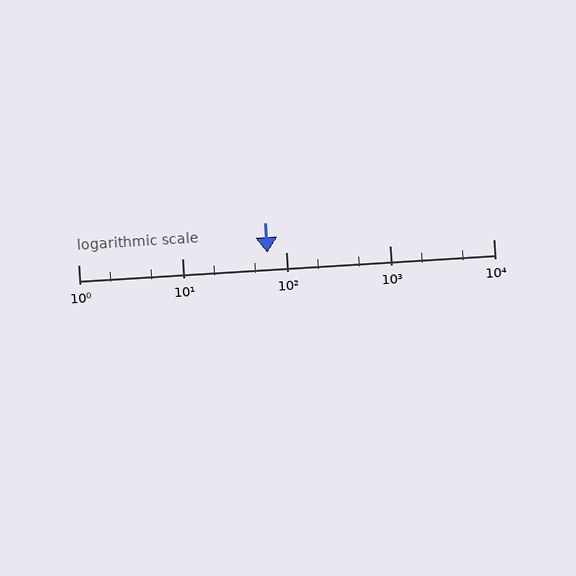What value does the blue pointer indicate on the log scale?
The pointer indicates approximately 66.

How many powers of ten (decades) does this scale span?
The scale spans 4 decades, from 1 to 10000.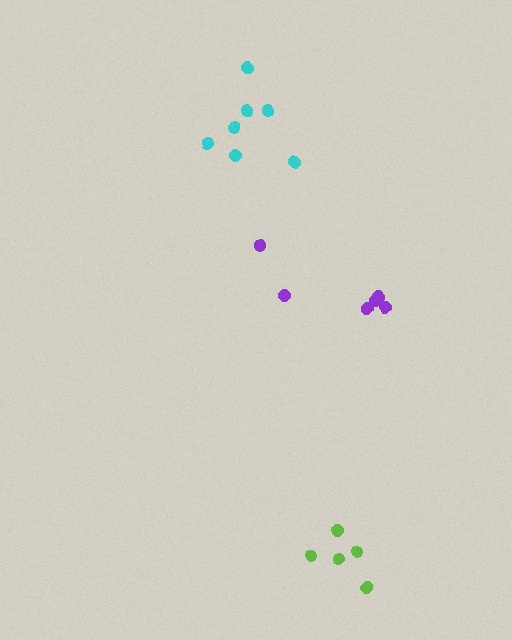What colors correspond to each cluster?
The clusters are colored: cyan, lime, purple.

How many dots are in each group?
Group 1: 7 dots, Group 2: 5 dots, Group 3: 6 dots (18 total).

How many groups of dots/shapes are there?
There are 3 groups.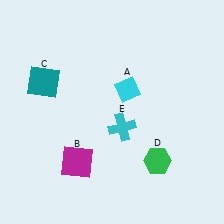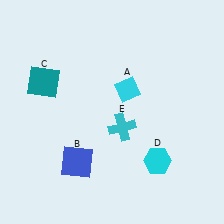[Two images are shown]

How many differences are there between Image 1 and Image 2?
There are 2 differences between the two images.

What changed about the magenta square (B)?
In Image 1, B is magenta. In Image 2, it changed to blue.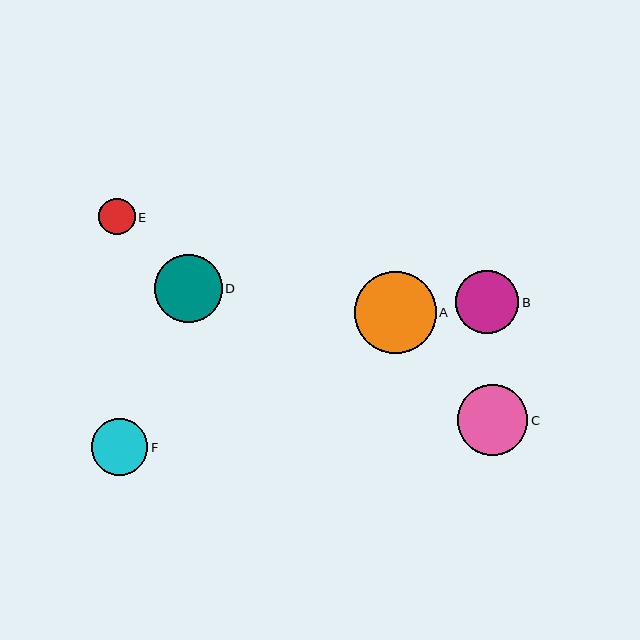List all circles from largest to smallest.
From largest to smallest: A, C, D, B, F, E.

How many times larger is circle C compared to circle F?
Circle C is approximately 1.3 times the size of circle F.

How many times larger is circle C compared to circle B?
Circle C is approximately 1.1 times the size of circle B.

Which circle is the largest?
Circle A is the largest with a size of approximately 82 pixels.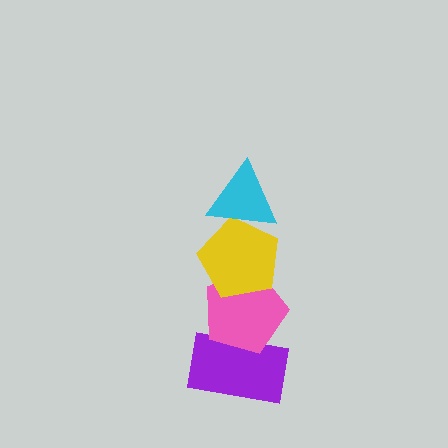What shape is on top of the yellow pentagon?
The cyan triangle is on top of the yellow pentagon.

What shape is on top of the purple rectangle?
The pink pentagon is on top of the purple rectangle.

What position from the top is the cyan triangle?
The cyan triangle is 1st from the top.